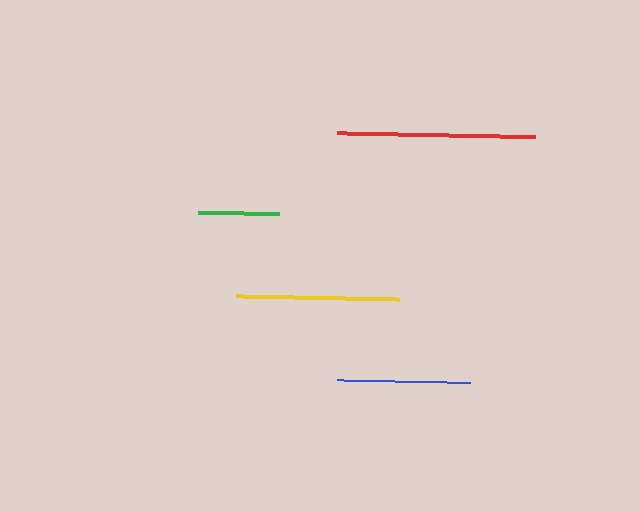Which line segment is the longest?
The red line is the longest at approximately 197 pixels.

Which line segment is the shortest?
The green line is the shortest at approximately 81 pixels.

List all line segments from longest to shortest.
From longest to shortest: red, yellow, blue, green.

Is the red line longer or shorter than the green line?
The red line is longer than the green line.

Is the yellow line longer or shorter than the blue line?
The yellow line is longer than the blue line.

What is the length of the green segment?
The green segment is approximately 81 pixels long.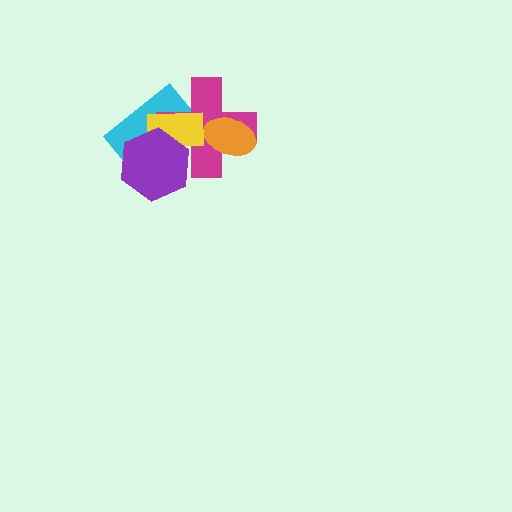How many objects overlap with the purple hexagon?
3 objects overlap with the purple hexagon.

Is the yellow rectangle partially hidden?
Yes, it is partially covered by another shape.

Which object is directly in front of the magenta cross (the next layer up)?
The orange ellipse is directly in front of the magenta cross.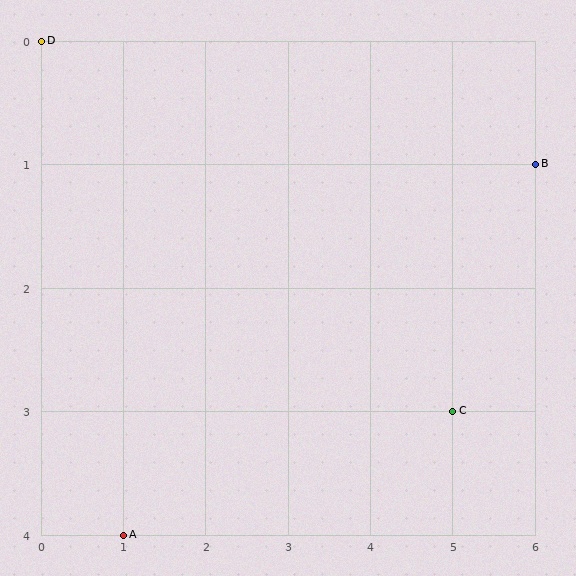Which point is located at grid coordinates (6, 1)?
Point B is at (6, 1).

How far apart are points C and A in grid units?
Points C and A are 4 columns and 1 row apart (about 4.1 grid units diagonally).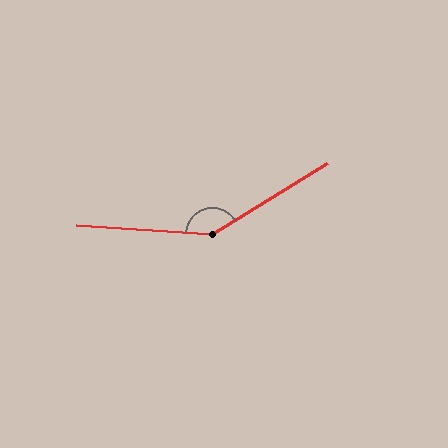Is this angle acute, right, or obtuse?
It is obtuse.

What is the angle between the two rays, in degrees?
Approximately 144 degrees.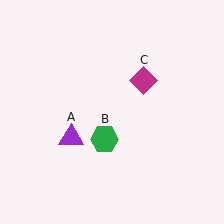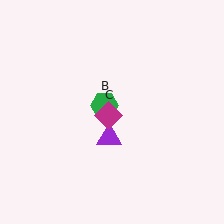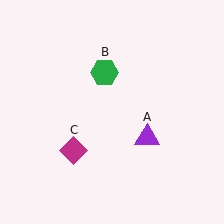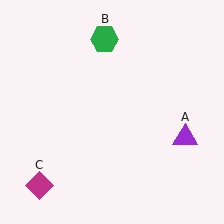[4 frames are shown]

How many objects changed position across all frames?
3 objects changed position: purple triangle (object A), green hexagon (object B), magenta diamond (object C).